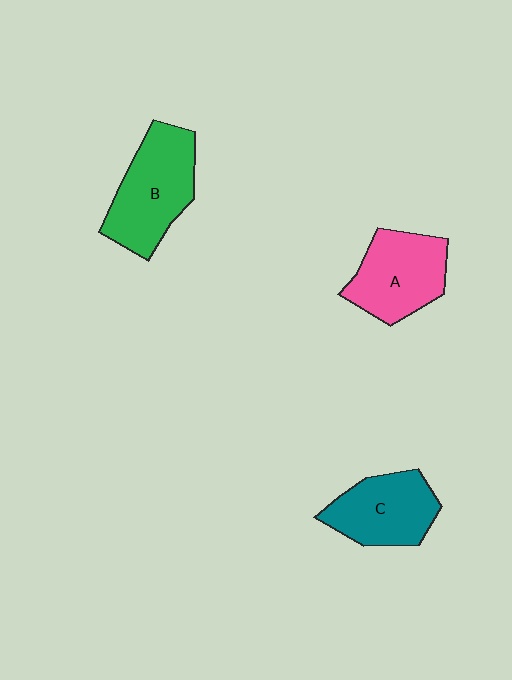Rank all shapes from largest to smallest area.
From largest to smallest: B (green), A (pink), C (teal).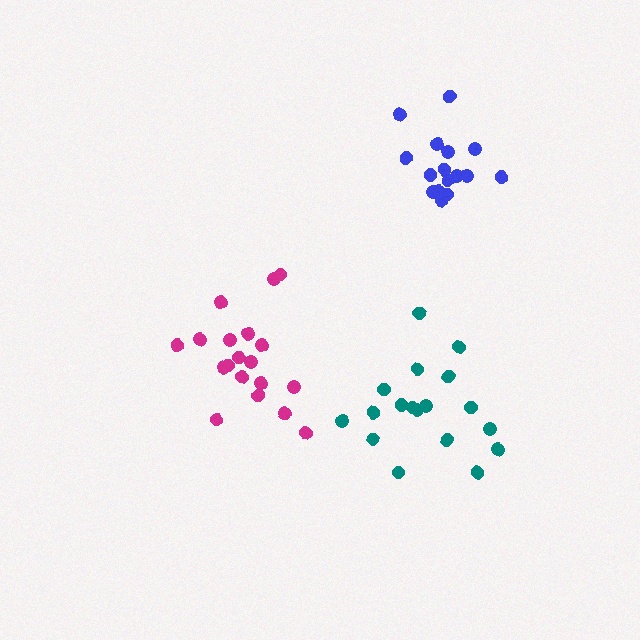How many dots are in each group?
Group 1: 19 dots, Group 2: 16 dots, Group 3: 18 dots (53 total).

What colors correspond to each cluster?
The clusters are colored: magenta, blue, teal.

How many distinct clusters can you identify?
There are 3 distinct clusters.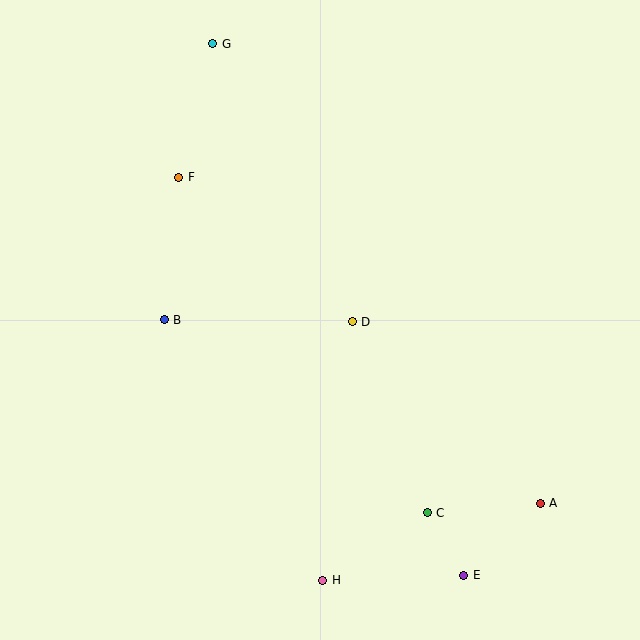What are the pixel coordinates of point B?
Point B is at (164, 320).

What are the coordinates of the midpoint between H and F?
The midpoint between H and F is at (251, 379).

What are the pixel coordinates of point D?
Point D is at (352, 322).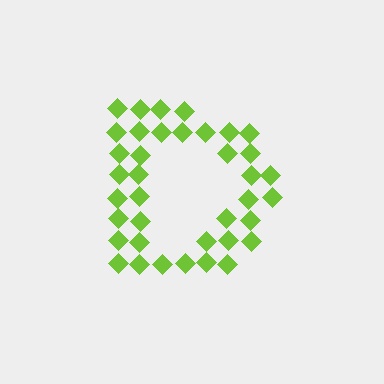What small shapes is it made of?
It is made of small diamonds.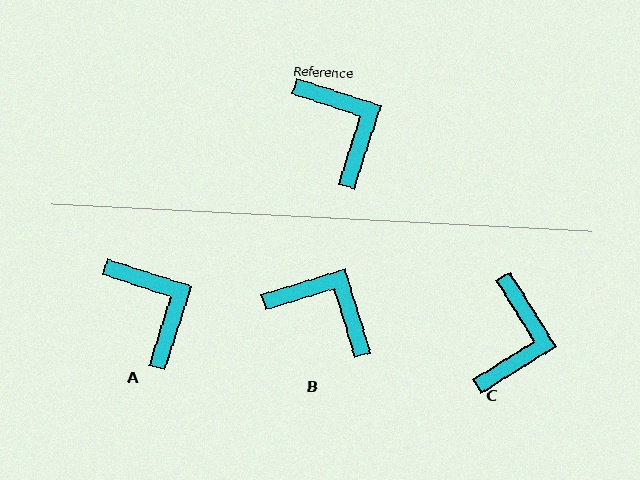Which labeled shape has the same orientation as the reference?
A.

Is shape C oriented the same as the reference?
No, it is off by about 40 degrees.